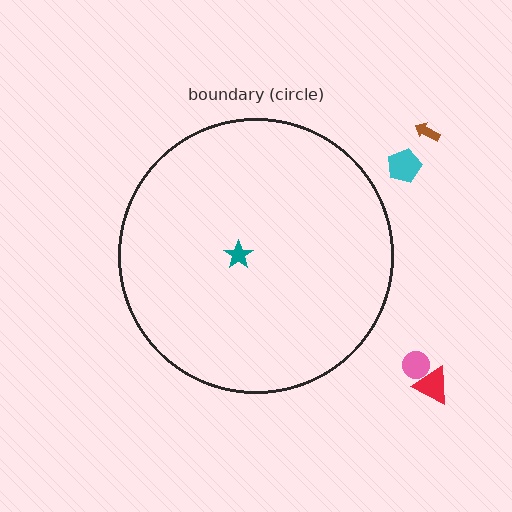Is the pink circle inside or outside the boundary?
Outside.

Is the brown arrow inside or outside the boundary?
Outside.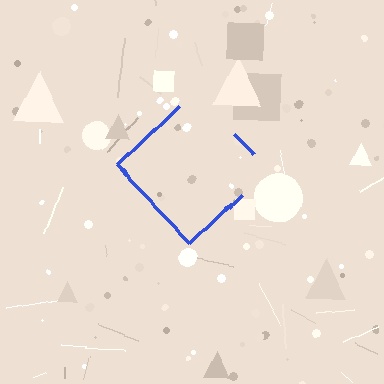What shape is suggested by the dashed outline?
The dashed outline suggests a diamond.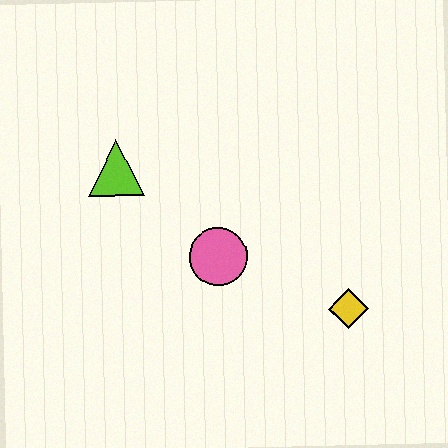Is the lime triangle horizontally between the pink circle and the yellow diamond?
No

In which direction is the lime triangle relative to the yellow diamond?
The lime triangle is to the left of the yellow diamond.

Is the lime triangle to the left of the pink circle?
Yes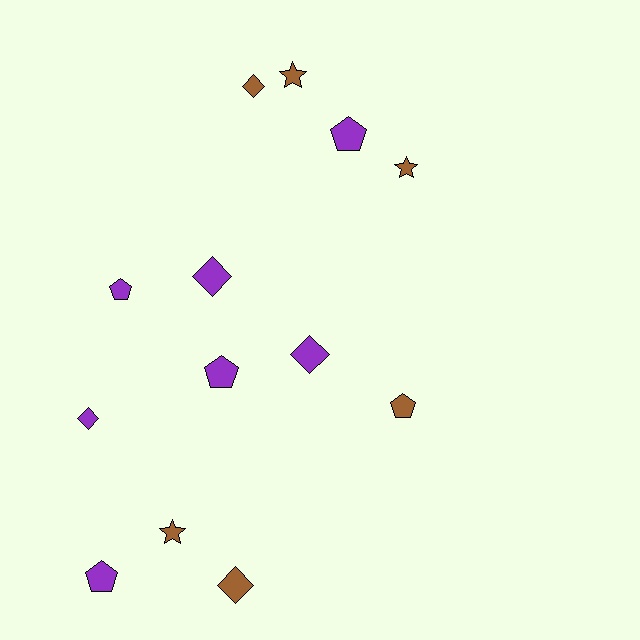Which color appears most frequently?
Purple, with 7 objects.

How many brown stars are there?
There are 3 brown stars.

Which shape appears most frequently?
Pentagon, with 5 objects.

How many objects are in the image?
There are 13 objects.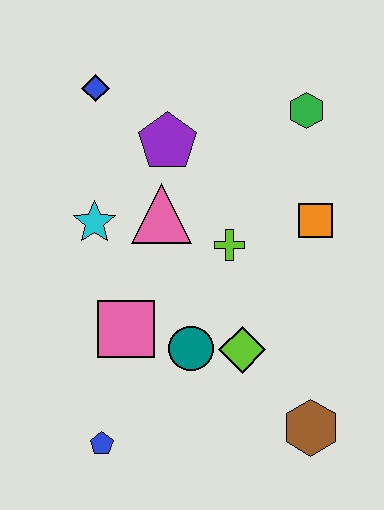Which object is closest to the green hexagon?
The orange square is closest to the green hexagon.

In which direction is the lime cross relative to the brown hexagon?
The lime cross is above the brown hexagon.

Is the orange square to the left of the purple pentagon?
No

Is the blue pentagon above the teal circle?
No